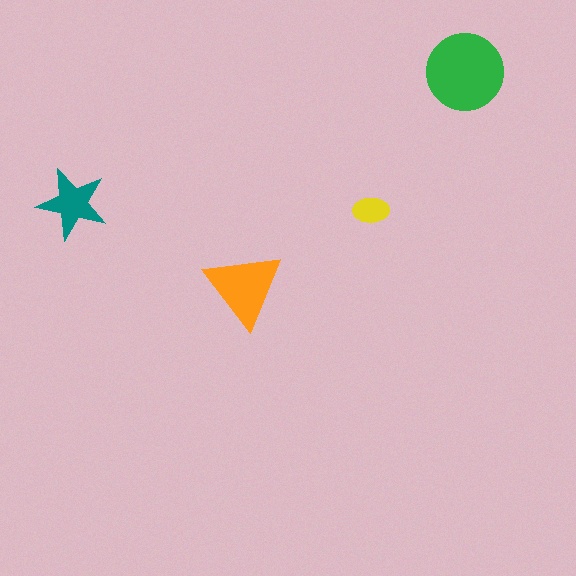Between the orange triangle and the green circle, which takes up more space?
The green circle.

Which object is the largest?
The green circle.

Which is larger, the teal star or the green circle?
The green circle.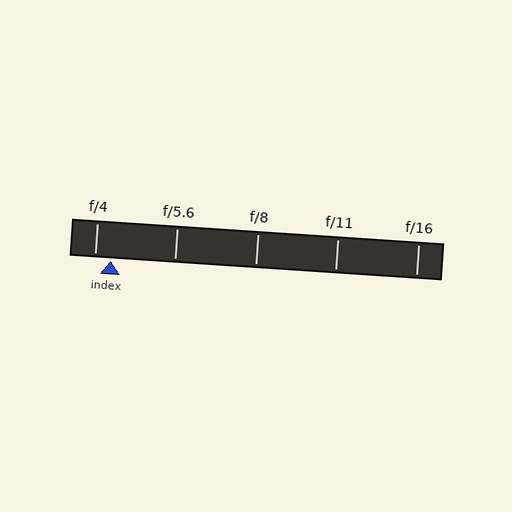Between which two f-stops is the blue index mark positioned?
The index mark is between f/4 and f/5.6.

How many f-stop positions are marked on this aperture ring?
There are 5 f-stop positions marked.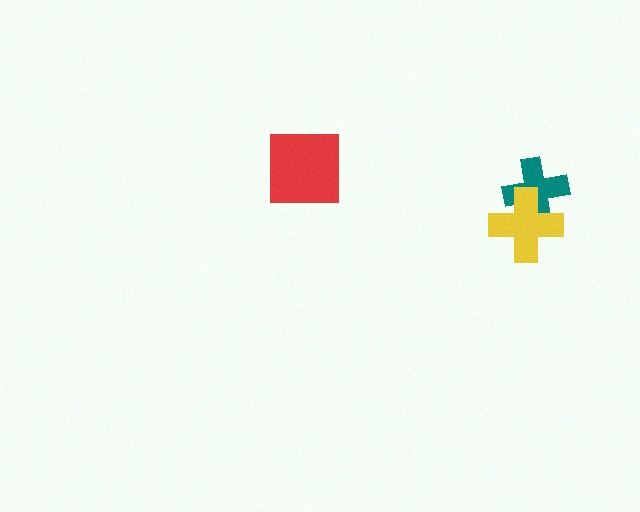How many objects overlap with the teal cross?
1 object overlaps with the teal cross.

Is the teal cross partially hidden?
Yes, it is partially covered by another shape.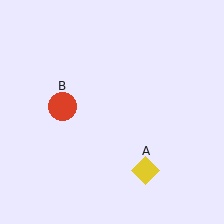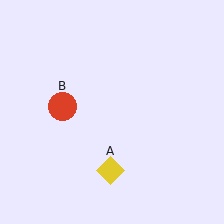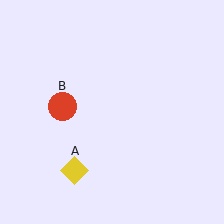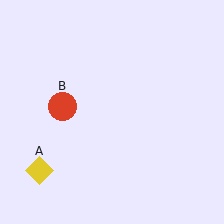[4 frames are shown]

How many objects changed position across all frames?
1 object changed position: yellow diamond (object A).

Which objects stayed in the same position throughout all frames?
Red circle (object B) remained stationary.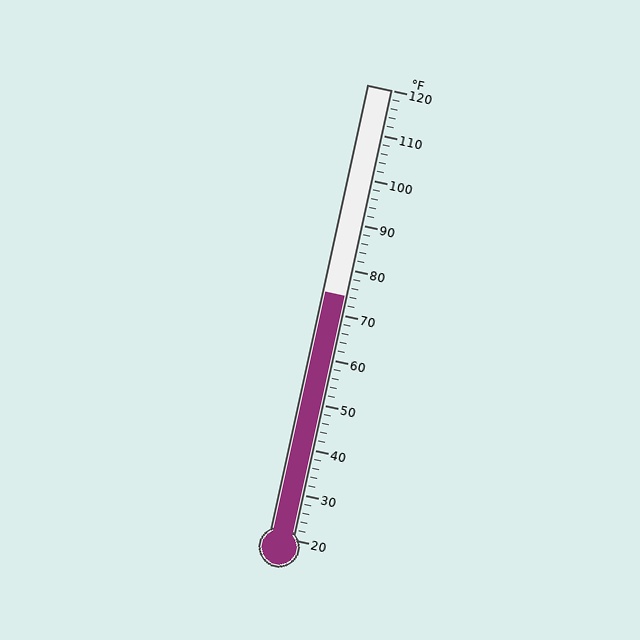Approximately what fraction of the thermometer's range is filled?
The thermometer is filled to approximately 55% of its range.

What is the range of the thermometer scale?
The thermometer scale ranges from 20°F to 120°F.